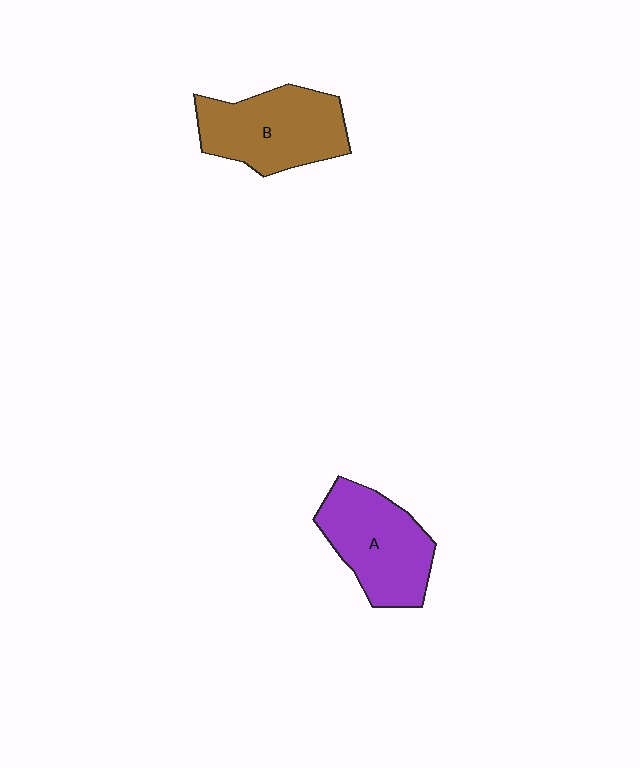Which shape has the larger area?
Shape B (brown).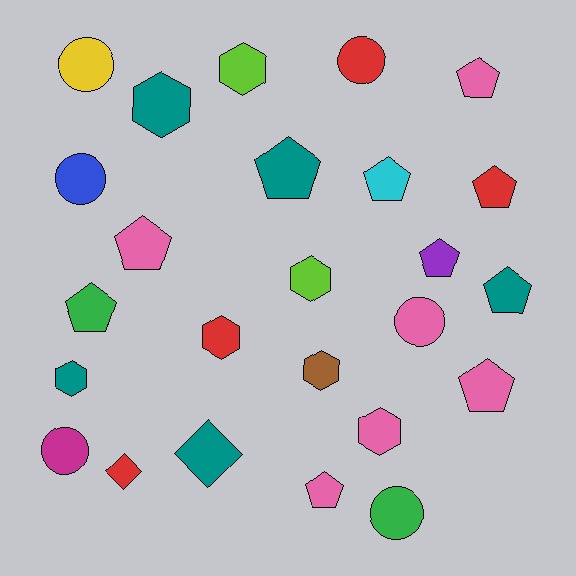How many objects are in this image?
There are 25 objects.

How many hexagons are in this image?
There are 7 hexagons.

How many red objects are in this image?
There are 4 red objects.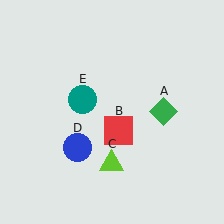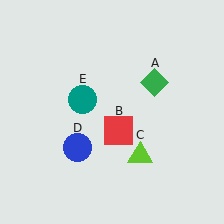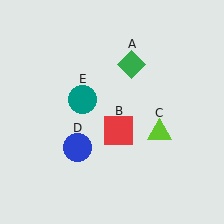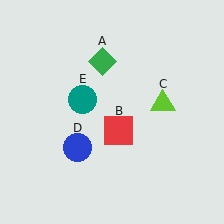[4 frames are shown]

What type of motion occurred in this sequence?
The green diamond (object A), lime triangle (object C) rotated counterclockwise around the center of the scene.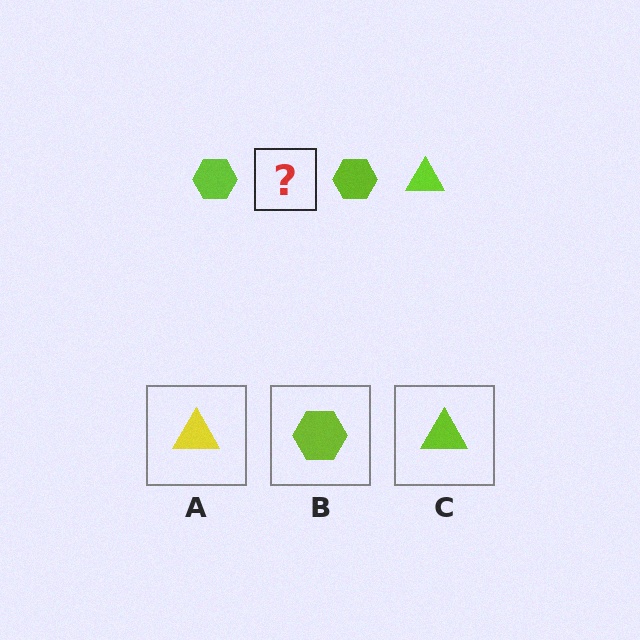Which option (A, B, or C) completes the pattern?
C.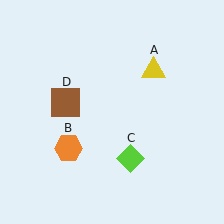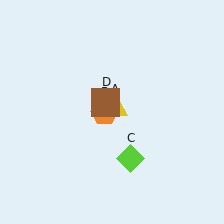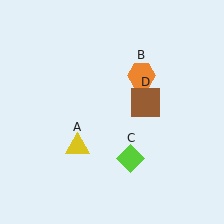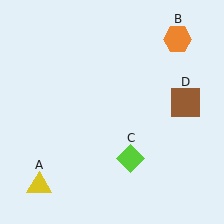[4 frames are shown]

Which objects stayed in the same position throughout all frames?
Lime diamond (object C) remained stationary.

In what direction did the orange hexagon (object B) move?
The orange hexagon (object B) moved up and to the right.